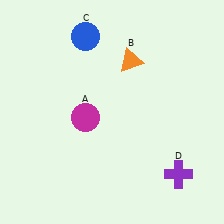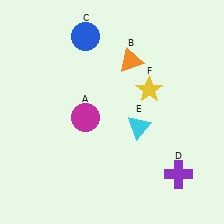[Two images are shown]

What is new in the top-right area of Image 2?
A yellow star (F) was added in the top-right area of Image 2.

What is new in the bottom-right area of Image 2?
A cyan triangle (E) was added in the bottom-right area of Image 2.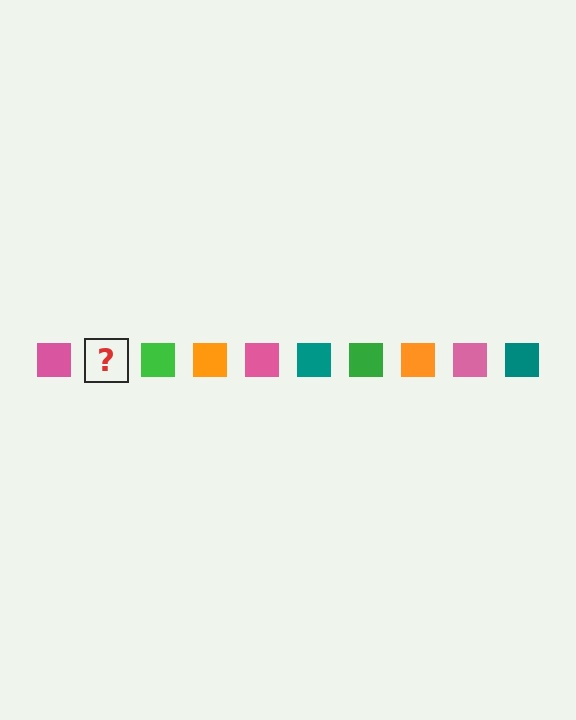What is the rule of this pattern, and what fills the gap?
The rule is that the pattern cycles through pink, teal, green, orange squares. The gap should be filled with a teal square.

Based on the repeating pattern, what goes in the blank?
The blank should be a teal square.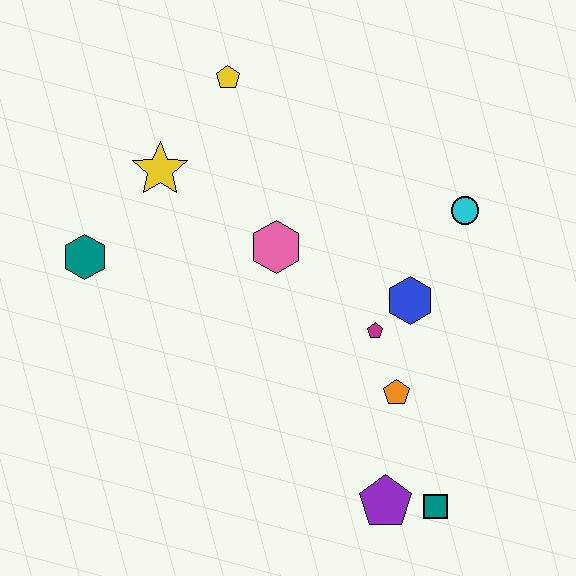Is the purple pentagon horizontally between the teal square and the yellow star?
Yes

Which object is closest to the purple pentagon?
The teal square is closest to the purple pentagon.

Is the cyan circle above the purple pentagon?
Yes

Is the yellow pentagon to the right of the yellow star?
Yes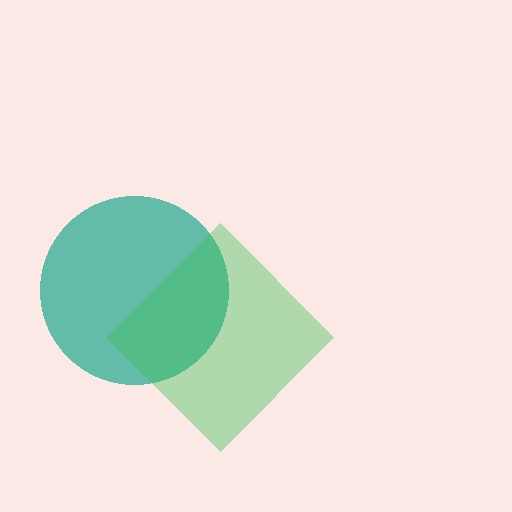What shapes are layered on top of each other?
The layered shapes are: a teal circle, a green diamond.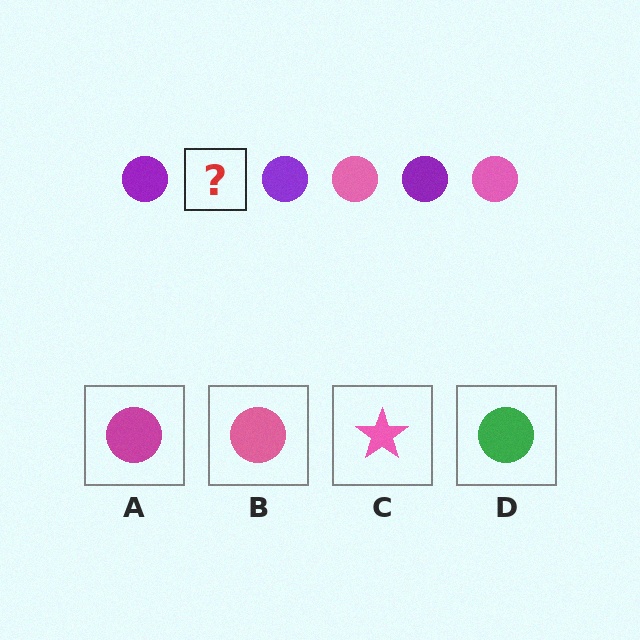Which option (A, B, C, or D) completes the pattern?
B.